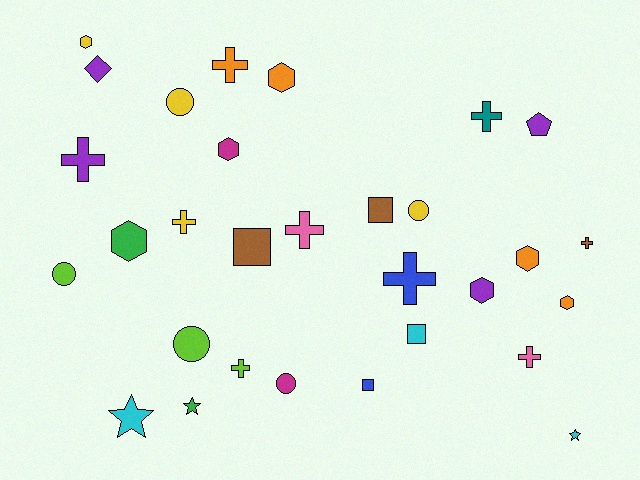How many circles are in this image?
There are 5 circles.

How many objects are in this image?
There are 30 objects.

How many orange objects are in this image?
There are 4 orange objects.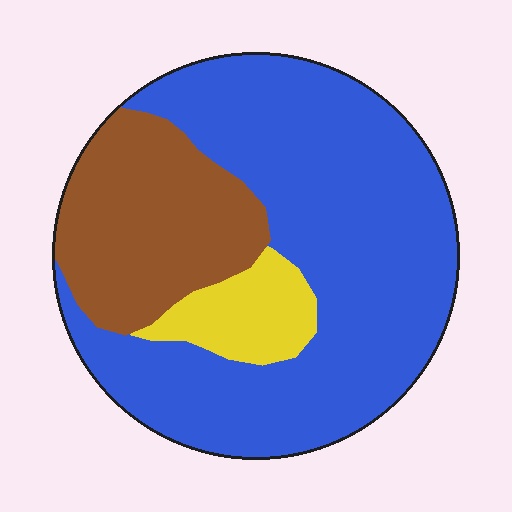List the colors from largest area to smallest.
From largest to smallest: blue, brown, yellow.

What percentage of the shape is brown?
Brown takes up about one quarter (1/4) of the shape.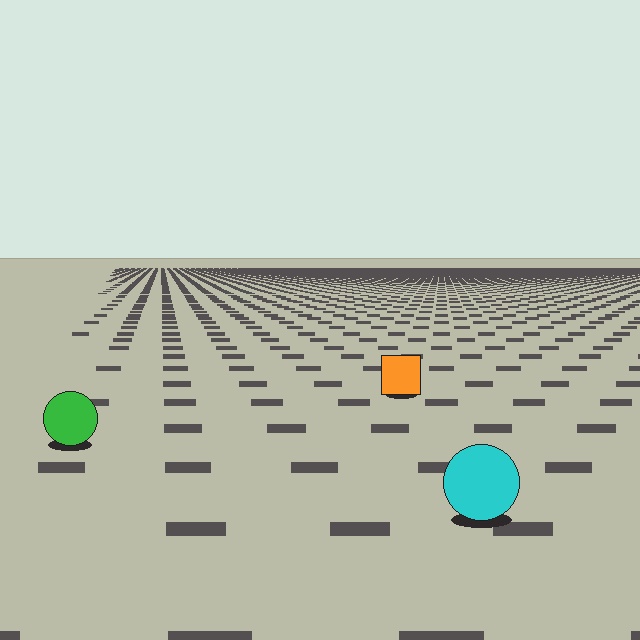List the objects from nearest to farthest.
From nearest to farthest: the cyan circle, the green circle, the orange square.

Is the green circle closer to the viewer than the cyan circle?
No. The cyan circle is closer — you can tell from the texture gradient: the ground texture is coarser near it.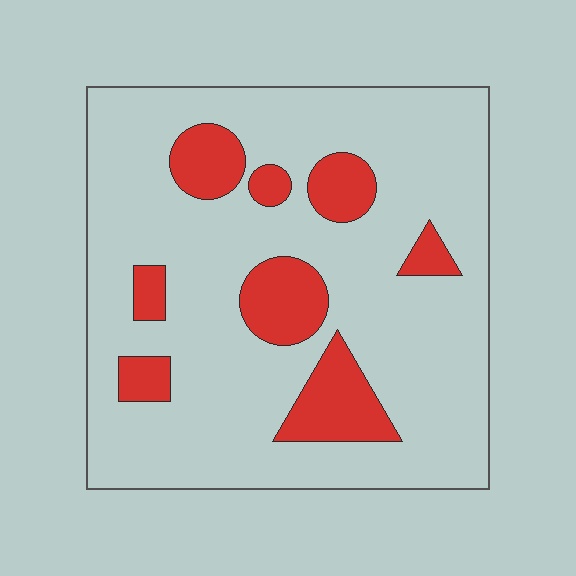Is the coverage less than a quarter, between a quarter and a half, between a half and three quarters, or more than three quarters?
Less than a quarter.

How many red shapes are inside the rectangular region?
8.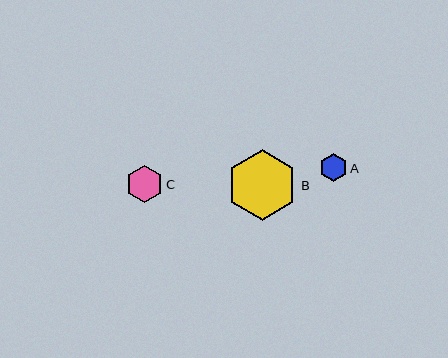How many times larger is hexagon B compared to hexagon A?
Hexagon B is approximately 2.5 times the size of hexagon A.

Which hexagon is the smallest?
Hexagon A is the smallest with a size of approximately 28 pixels.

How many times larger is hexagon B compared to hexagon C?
Hexagon B is approximately 1.9 times the size of hexagon C.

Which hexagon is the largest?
Hexagon B is the largest with a size of approximately 71 pixels.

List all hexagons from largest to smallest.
From largest to smallest: B, C, A.